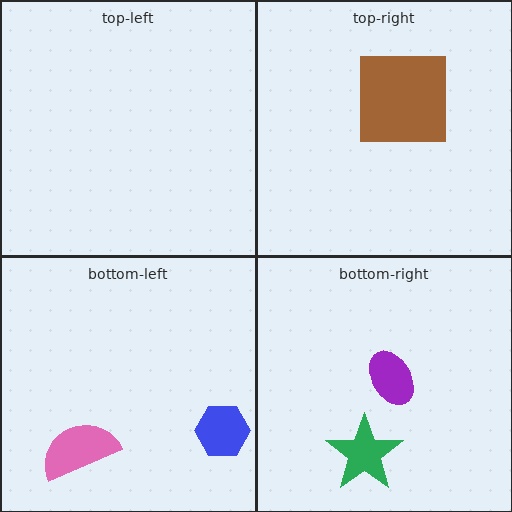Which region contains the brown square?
The top-right region.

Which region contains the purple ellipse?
The bottom-right region.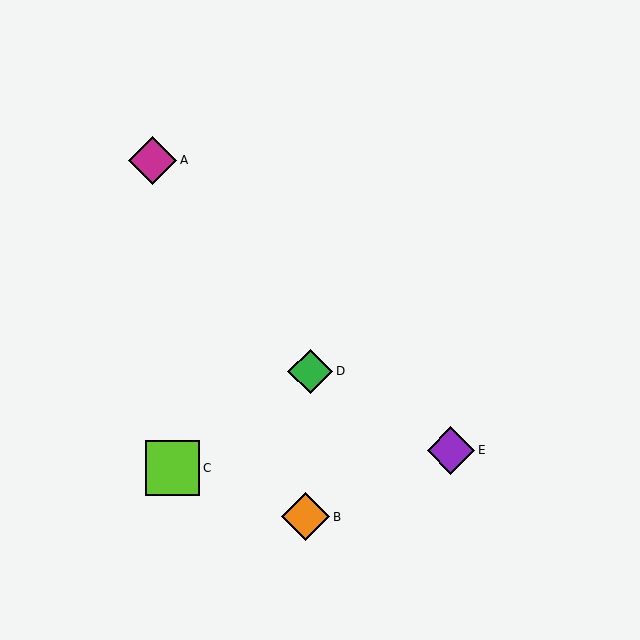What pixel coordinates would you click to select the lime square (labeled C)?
Click at (172, 468) to select the lime square C.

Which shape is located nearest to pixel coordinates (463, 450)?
The purple diamond (labeled E) at (451, 450) is nearest to that location.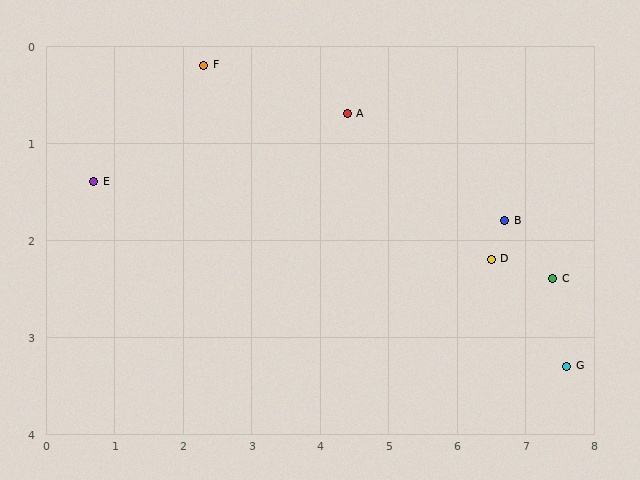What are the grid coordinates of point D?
Point D is at approximately (6.5, 2.2).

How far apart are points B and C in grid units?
Points B and C are about 0.9 grid units apart.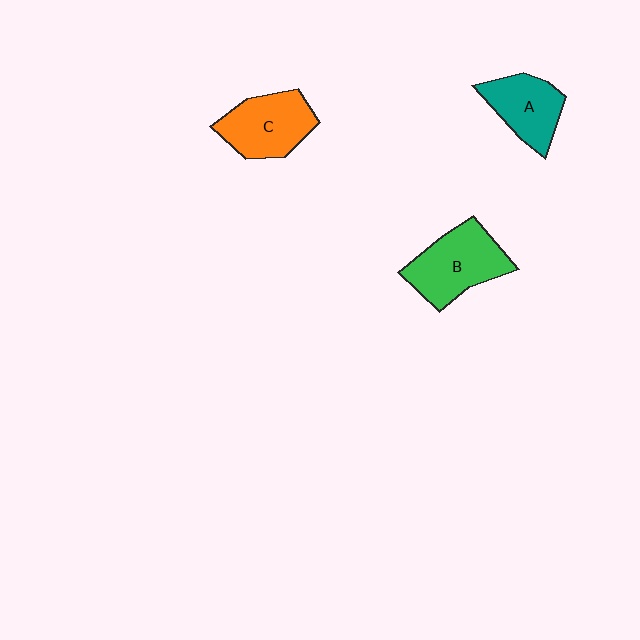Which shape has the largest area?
Shape B (green).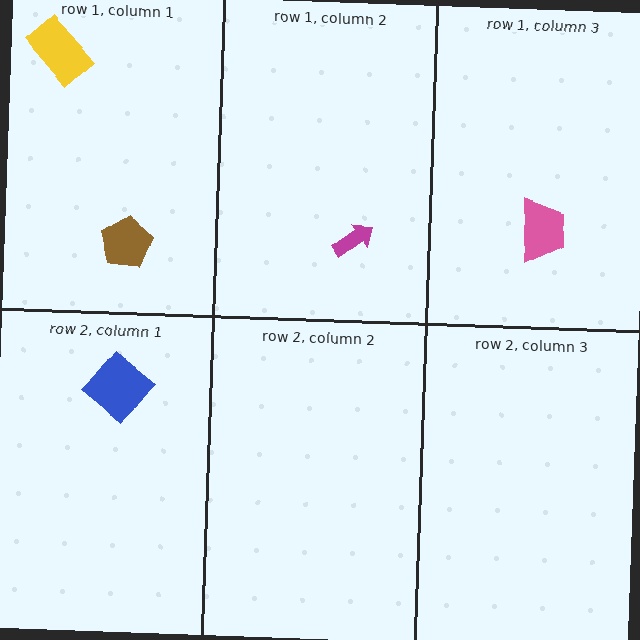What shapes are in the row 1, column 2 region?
The magenta arrow.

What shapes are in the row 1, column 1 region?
The brown pentagon, the yellow rectangle.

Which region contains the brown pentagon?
The row 1, column 1 region.